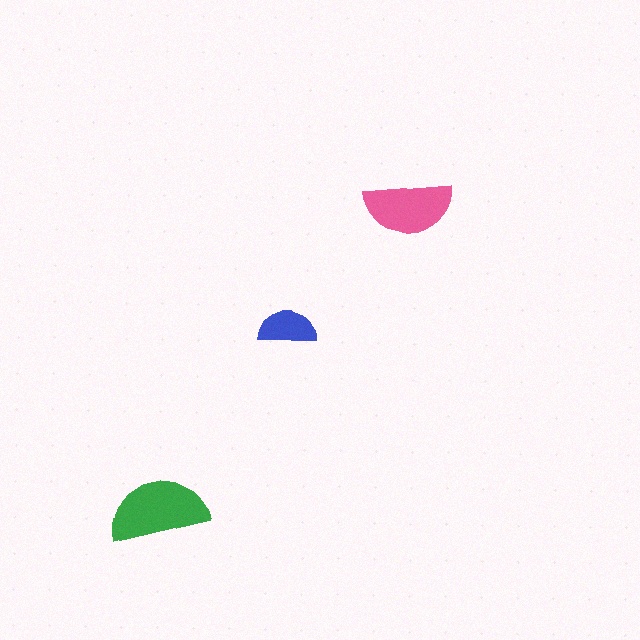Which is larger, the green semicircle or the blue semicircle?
The green one.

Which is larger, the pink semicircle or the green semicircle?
The green one.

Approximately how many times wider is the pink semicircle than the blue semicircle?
About 1.5 times wider.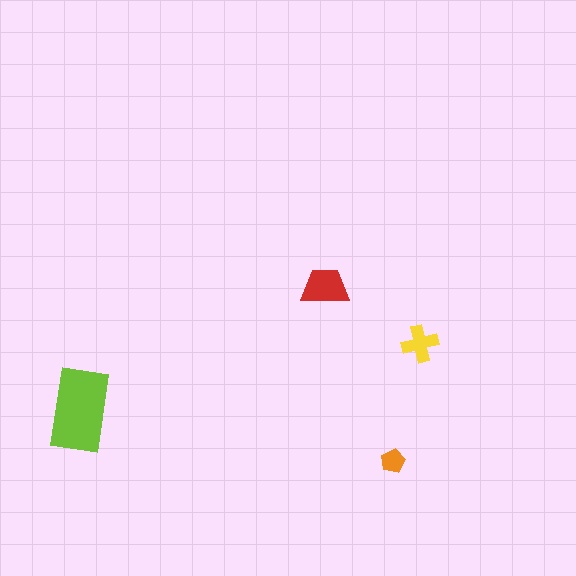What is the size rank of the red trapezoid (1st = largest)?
2nd.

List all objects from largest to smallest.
The lime rectangle, the red trapezoid, the yellow cross, the orange pentagon.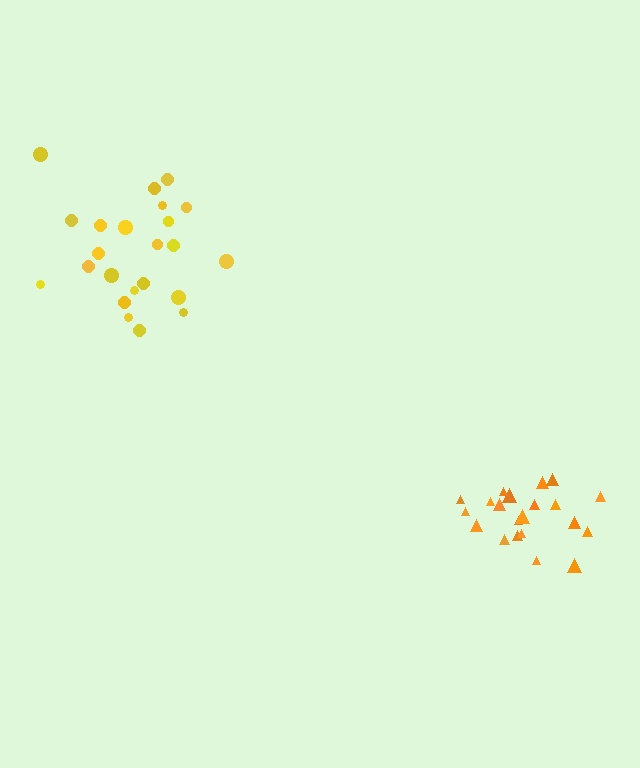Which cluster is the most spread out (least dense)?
Yellow.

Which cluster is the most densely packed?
Orange.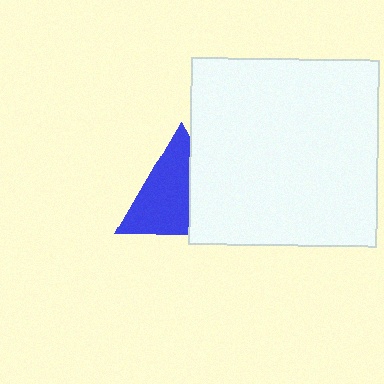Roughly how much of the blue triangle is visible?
About half of it is visible (roughly 63%).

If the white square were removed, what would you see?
You would see the complete blue triangle.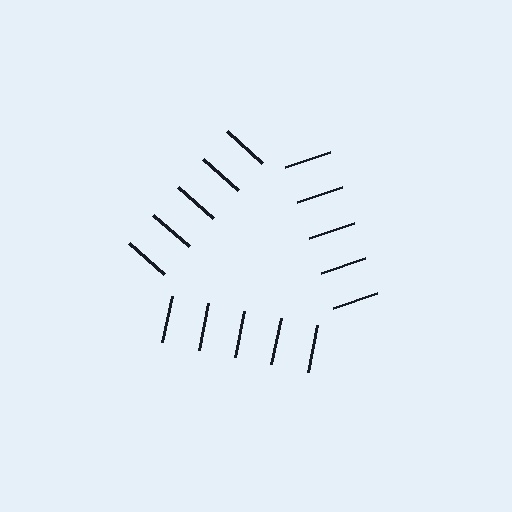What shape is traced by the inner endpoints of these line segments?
An illusory triangle — the line segments terminate on its edges but no continuous stroke is drawn.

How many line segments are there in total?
15 — 5 along each of the 3 edges.